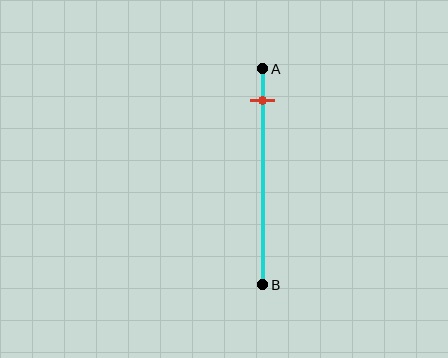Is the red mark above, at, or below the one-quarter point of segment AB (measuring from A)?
The red mark is above the one-quarter point of segment AB.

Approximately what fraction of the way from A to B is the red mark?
The red mark is approximately 15% of the way from A to B.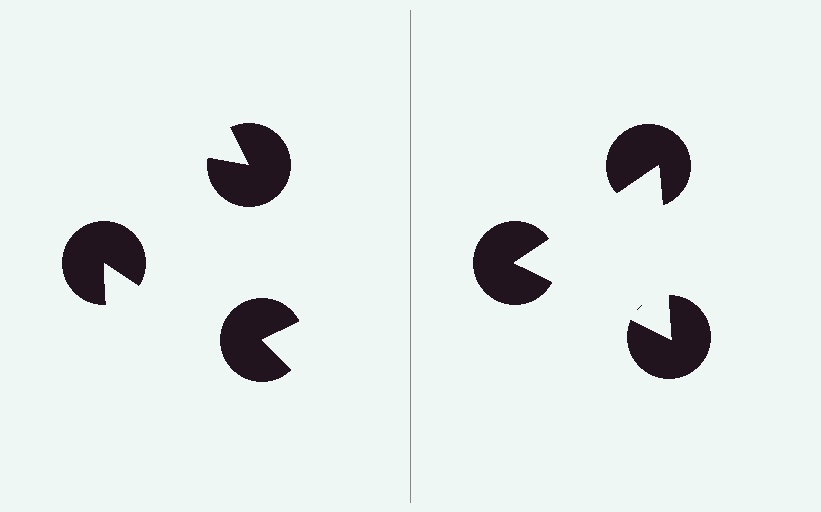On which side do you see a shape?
An illusory triangle appears on the right side. On the left side the wedge cuts are rotated, so no coherent shape forms.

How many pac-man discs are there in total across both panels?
6 — 3 on each side.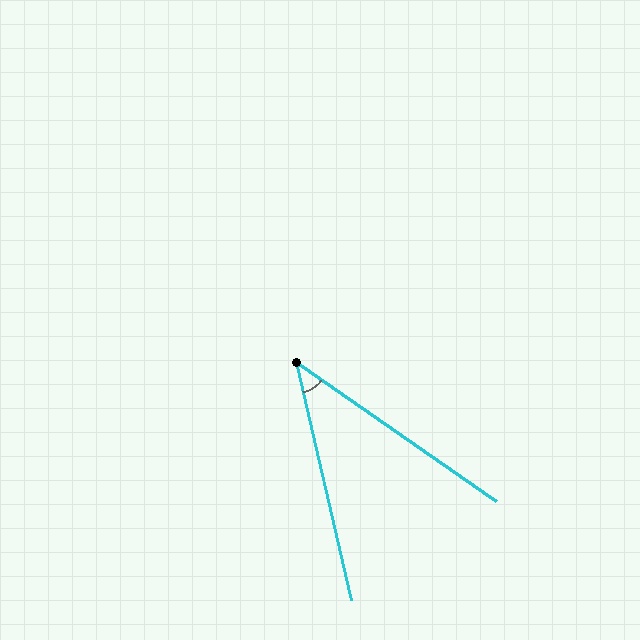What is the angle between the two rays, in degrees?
Approximately 42 degrees.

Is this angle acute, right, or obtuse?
It is acute.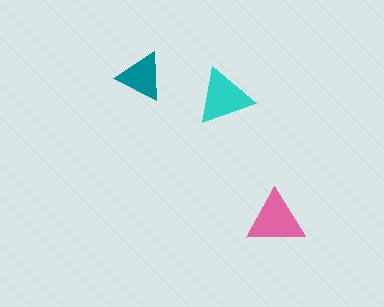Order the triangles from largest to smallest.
the pink one, the cyan one, the teal one.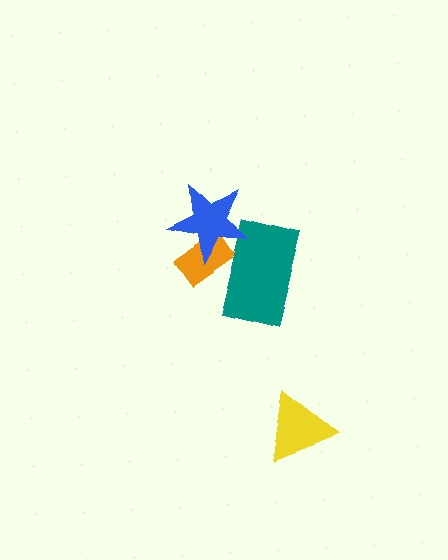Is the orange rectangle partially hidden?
Yes, it is partially covered by another shape.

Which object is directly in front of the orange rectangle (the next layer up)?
The teal rectangle is directly in front of the orange rectangle.